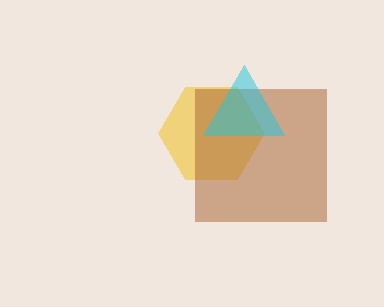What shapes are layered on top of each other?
The layered shapes are: a yellow hexagon, a brown square, a cyan triangle.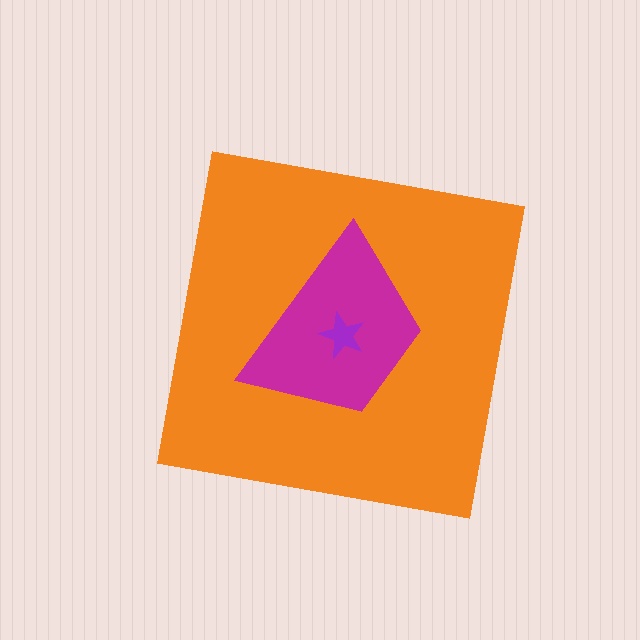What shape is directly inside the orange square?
The magenta trapezoid.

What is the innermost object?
The purple star.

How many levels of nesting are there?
3.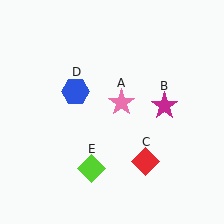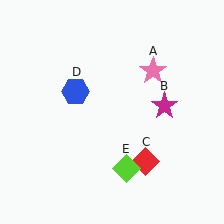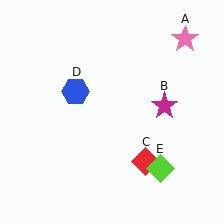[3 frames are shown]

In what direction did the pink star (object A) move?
The pink star (object A) moved up and to the right.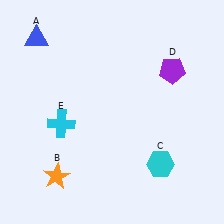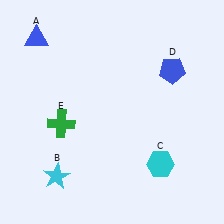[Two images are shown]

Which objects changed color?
B changed from orange to cyan. D changed from purple to blue. E changed from cyan to green.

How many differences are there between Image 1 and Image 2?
There are 3 differences between the two images.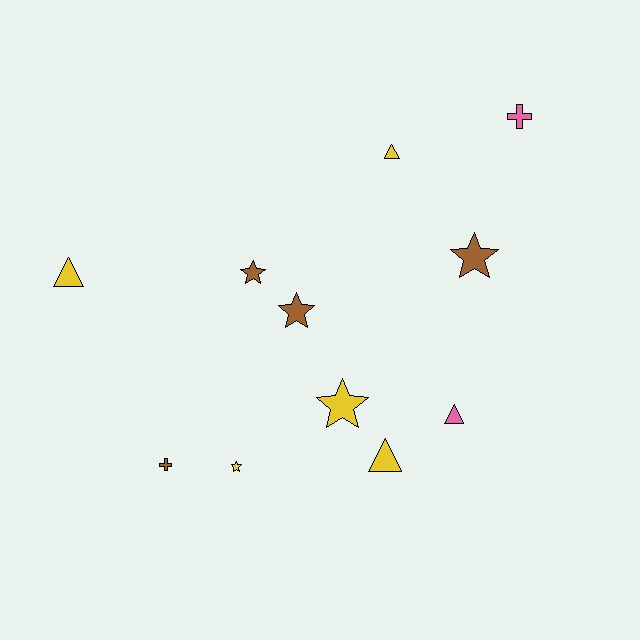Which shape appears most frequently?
Star, with 5 objects.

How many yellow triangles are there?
There are 3 yellow triangles.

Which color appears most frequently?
Yellow, with 5 objects.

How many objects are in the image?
There are 11 objects.